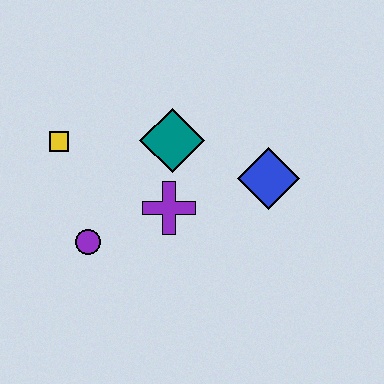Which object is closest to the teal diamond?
The purple cross is closest to the teal diamond.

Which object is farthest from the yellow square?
The blue diamond is farthest from the yellow square.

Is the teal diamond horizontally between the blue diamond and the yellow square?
Yes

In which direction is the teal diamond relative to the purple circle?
The teal diamond is above the purple circle.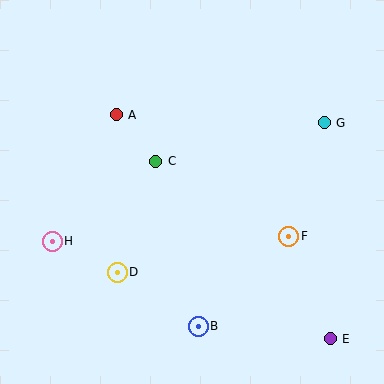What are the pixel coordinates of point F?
Point F is at (289, 236).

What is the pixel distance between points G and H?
The distance between G and H is 297 pixels.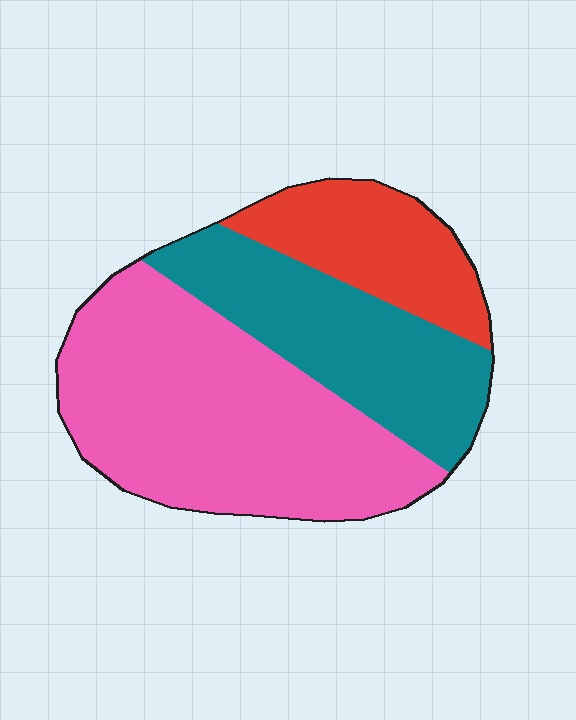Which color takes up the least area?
Red, at roughly 20%.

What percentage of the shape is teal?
Teal covers roughly 30% of the shape.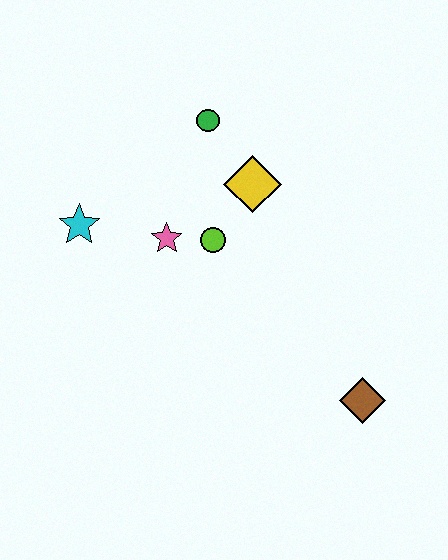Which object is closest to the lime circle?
The pink star is closest to the lime circle.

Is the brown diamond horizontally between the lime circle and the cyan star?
No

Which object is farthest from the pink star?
The brown diamond is farthest from the pink star.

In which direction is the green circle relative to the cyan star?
The green circle is to the right of the cyan star.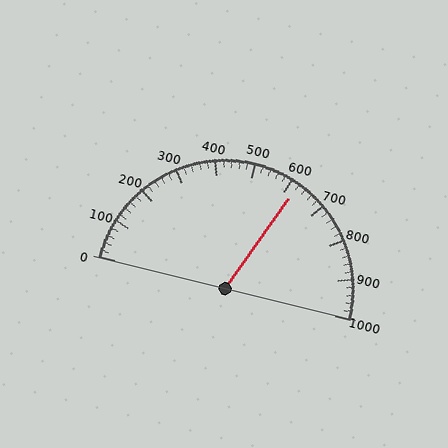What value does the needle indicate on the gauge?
The needle indicates approximately 620.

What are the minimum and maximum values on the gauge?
The gauge ranges from 0 to 1000.